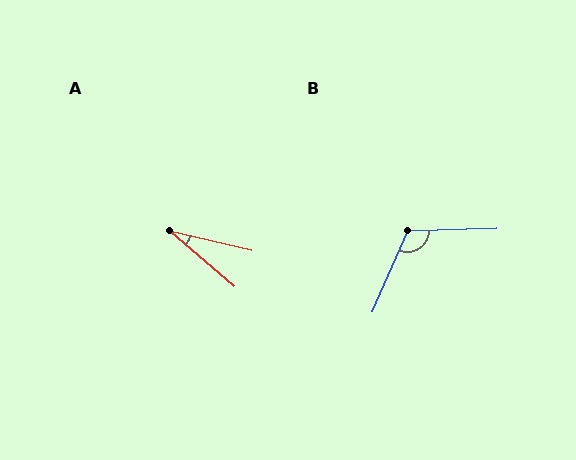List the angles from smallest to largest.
A (27°), B (115°).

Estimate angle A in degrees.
Approximately 27 degrees.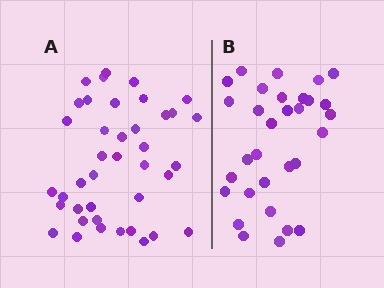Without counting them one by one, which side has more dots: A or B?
Region A (the left region) has more dots.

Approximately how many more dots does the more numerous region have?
Region A has roughly 8 or so more dots than region B.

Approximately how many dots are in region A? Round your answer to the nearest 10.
About 40 dots.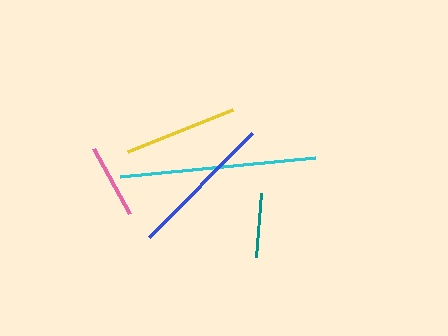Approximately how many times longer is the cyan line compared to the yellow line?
The cyan line is approximately 1.7 times the length of the yellow line.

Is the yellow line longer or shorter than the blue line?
The blue line is longer than the yellow line.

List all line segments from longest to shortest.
From longest to shortest: cyan, blue, yellow, pink, teal.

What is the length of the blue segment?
The blue segment is approximately 146 pixels long.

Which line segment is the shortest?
The teal line is the shortest at approximately 65 pixels.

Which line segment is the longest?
The cyan line is the longest at approximately 195 pixels.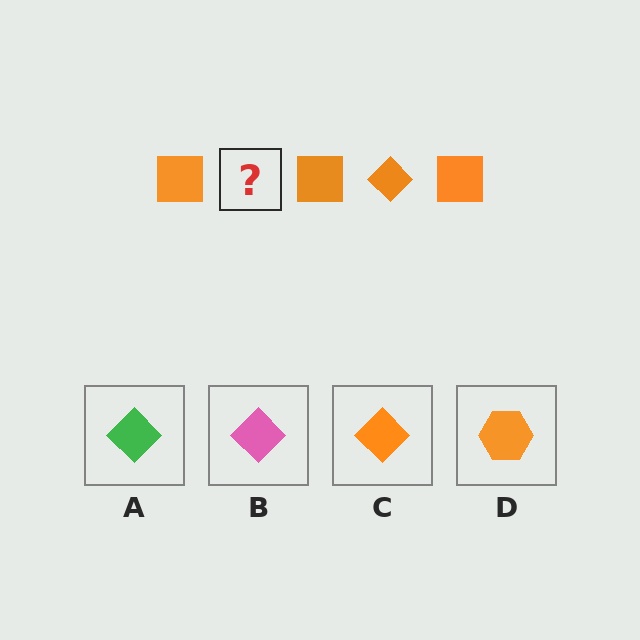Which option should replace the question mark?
Option C.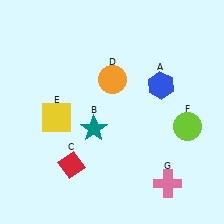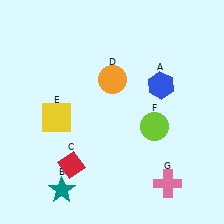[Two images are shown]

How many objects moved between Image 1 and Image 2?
2 objects moved between the two images.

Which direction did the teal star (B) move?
The teal star (B) moved down.